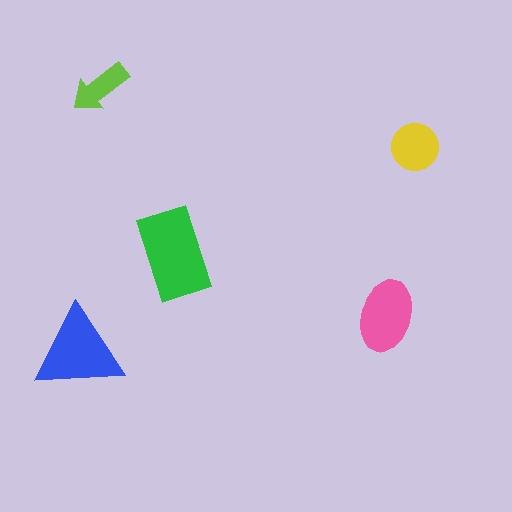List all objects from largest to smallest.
The green rectangle, the blue triangle, the pink ellipse, the yellow circle, the lime arrow.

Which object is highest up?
The lime arrow is topmost.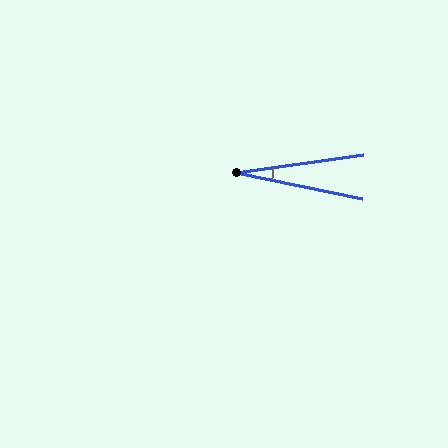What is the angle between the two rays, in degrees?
Approximately 20 degrees.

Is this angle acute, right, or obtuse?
It is acute.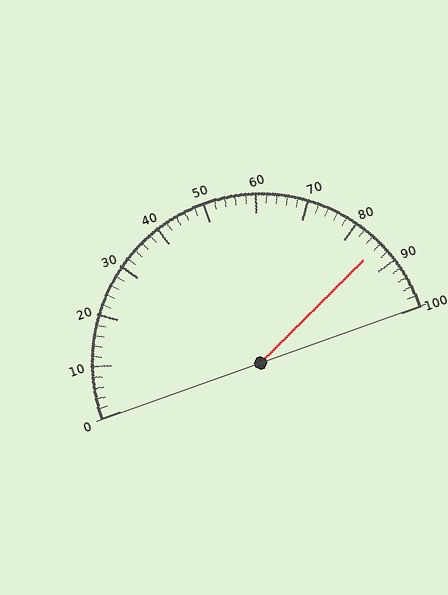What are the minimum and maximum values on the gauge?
The gauge ranges from 0 to 100.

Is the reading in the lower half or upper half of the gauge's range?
The reading is in the upper half of the range (0 to 100).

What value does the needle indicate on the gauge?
The needle indicates approximately 86.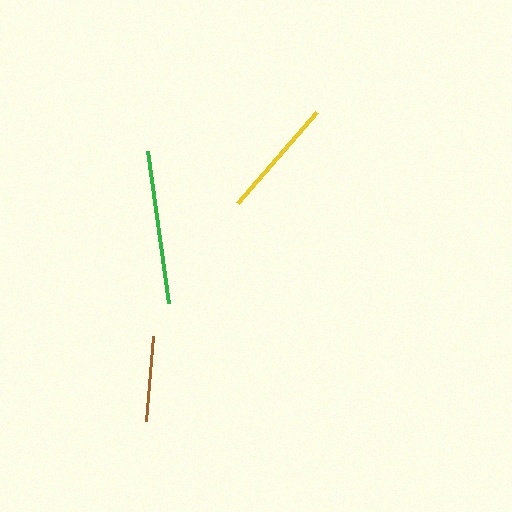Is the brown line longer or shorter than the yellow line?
The yellow line is longer than the brown line.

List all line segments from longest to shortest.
From longest to shortest: green, yellow, brown.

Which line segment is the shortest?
The brown line is the shortest at approximately 85 pixels.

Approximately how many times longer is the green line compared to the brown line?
The green line is approximately 1.8 times the length of the brown line.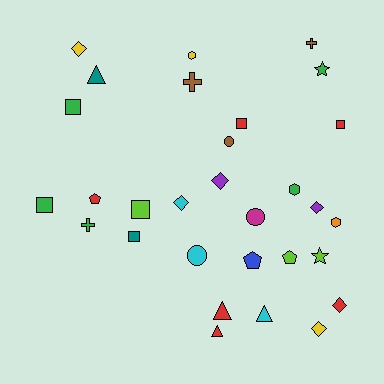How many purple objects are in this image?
There are 2 purple objects.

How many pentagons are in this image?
There are 3 pentagons.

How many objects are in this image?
There are 30 objects.